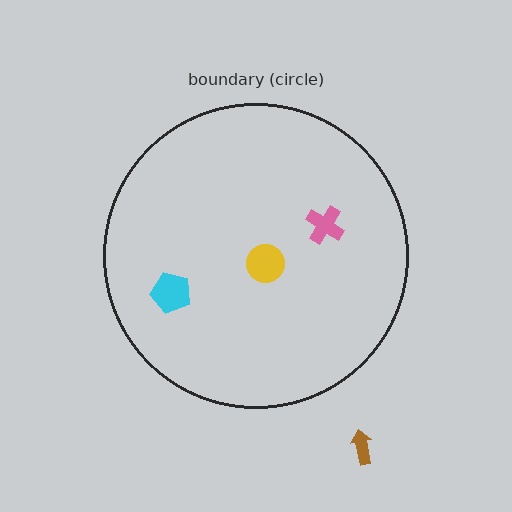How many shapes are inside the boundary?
3 inside, 1 outside.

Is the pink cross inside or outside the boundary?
Inside.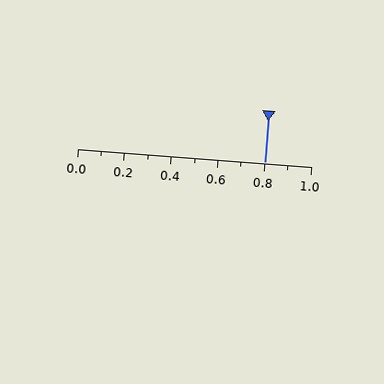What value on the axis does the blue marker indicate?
The marker indicates approximately 0.8.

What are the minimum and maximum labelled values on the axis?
The axis runs from 0.0 to 1.0.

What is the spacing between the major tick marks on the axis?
The major ticks are spaced 0.2 apart.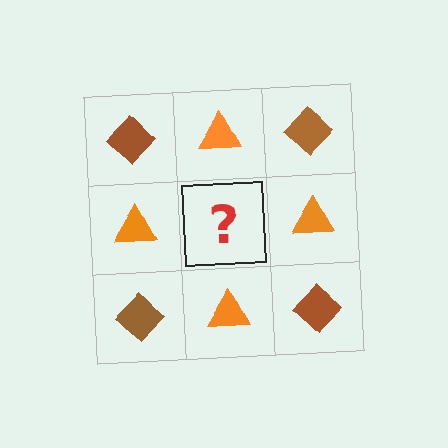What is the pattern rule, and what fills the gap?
The rule is that it alternates brown diamond and orange triangle in a checkerboard pattern. The gap should be filled with a brown diamond.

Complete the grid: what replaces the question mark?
The question mark should be replaced with a brown diamond.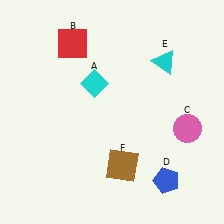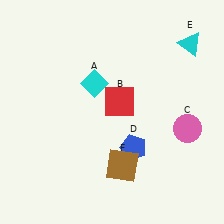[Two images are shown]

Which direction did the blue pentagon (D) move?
The blue pentagon (D) moved up.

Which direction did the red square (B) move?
The red square (B) moved down.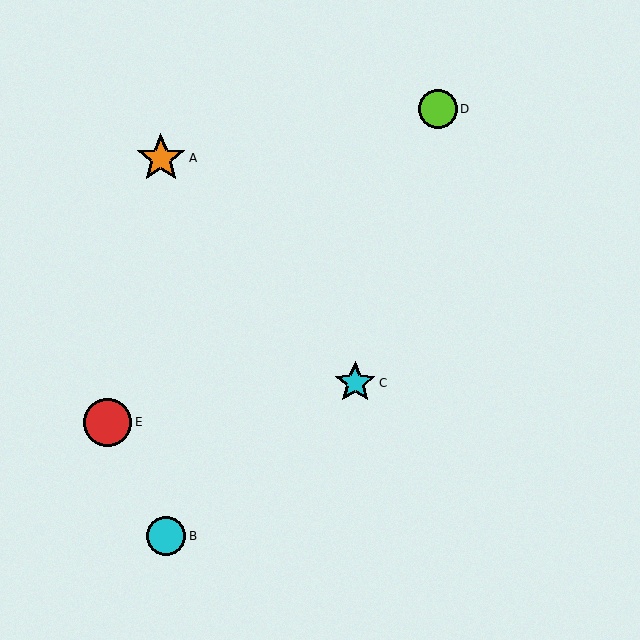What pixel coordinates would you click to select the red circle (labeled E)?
Click at (108, 422) to select the red circle E.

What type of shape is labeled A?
Shape A is an orange star.